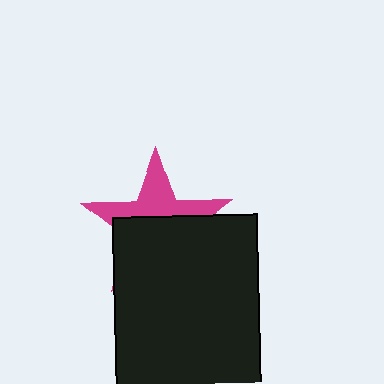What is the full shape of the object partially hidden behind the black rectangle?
The partially hidden object is a magenta star.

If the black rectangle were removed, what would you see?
You would see the complete magenta star.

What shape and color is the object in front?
The object in front is a black rectangle.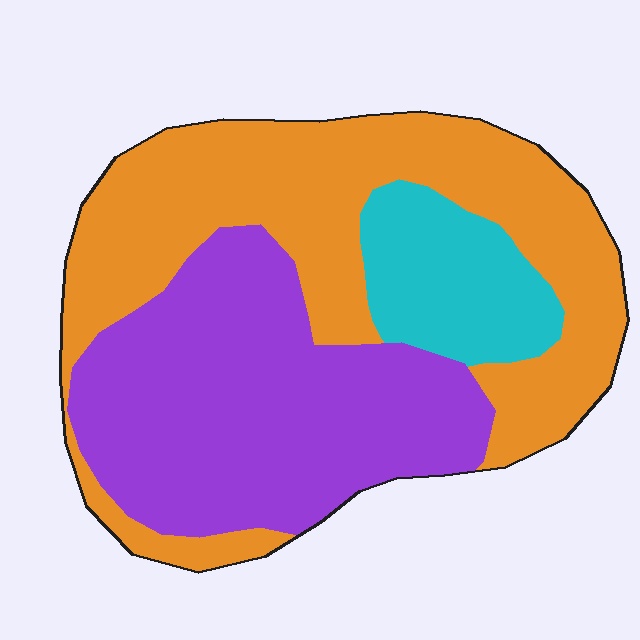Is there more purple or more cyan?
Purple.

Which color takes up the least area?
Cyan, at roughly 15%.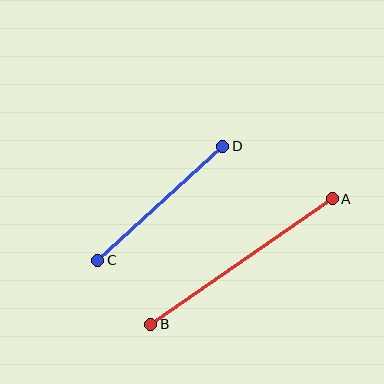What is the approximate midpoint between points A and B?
The midpoint is at approximately (241, 261) pixels.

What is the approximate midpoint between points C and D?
The midpoint is at approximately (160, 203) pixels.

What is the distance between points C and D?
The distance is approximately 169 pixels.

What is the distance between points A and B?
The distance is approximately 220 pixels.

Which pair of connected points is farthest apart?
Points A and B are farthest apart.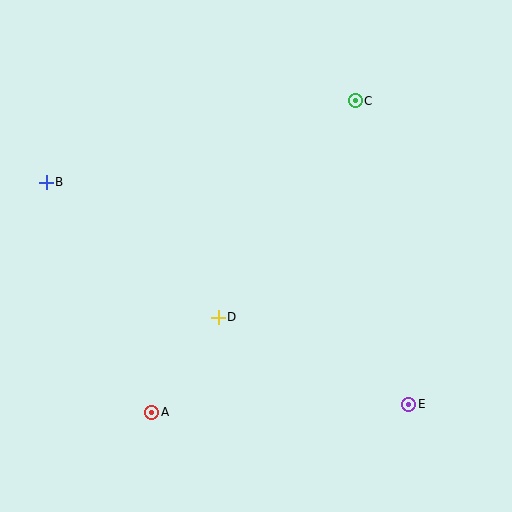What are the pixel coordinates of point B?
Point B is at (46, 182).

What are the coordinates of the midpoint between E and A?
The midpoint between E and A is at (280, 408).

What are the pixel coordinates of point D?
Point D is at (218, 317).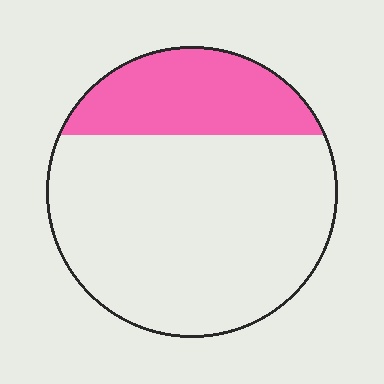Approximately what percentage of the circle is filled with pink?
Approximately 25%.